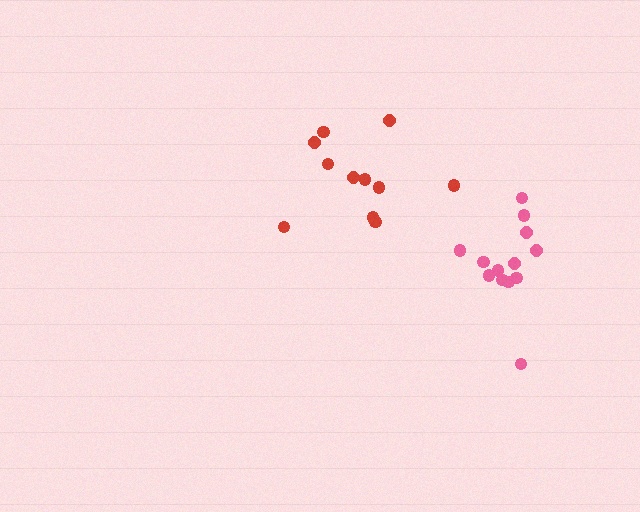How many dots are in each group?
Group 1: 11 dots, Group 2: 13 dots (24 total).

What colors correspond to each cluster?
The clusters are colored: red, pink.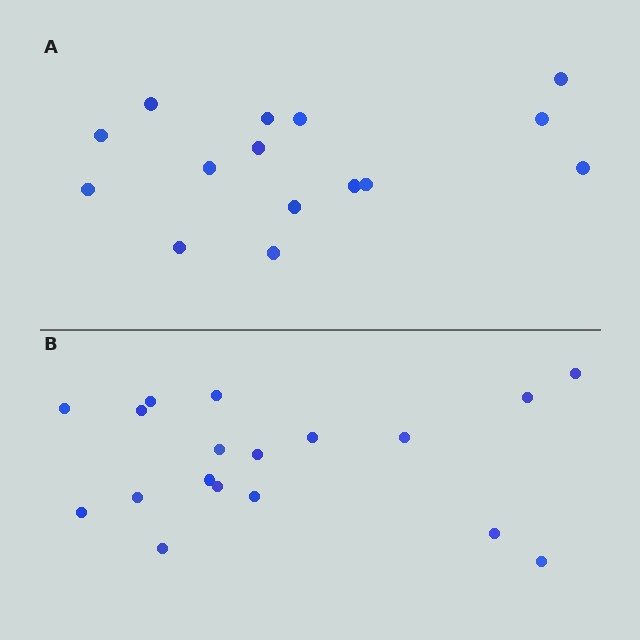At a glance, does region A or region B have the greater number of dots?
Region B (the bottom region) has more dots.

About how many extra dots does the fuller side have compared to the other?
Region B has just a few more — roughly 2 or 3 more dots than region A.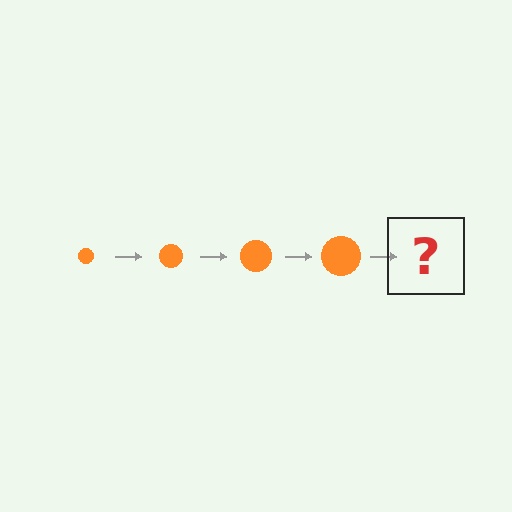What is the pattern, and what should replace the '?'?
The pattern is that the circle gets progressively larger each step. The '?' should be an orange circle, larger than the previous one.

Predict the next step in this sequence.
The next step is an orange circle, larger than the previous one.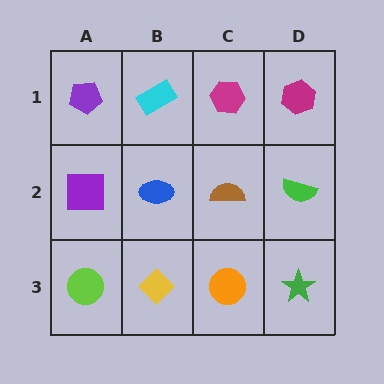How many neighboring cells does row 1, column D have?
2.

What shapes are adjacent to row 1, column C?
A brown semicircle (row 2, column C), a cyan rectangle (row 1, column B), a magenta hexagon (row 1, column D).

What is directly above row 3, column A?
A purple square.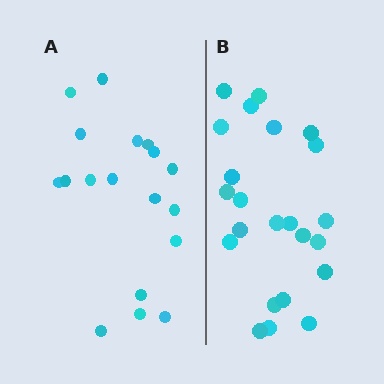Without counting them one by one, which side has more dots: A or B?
Region B (the right region) has more dots.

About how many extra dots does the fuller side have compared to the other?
Region B has about 5 more dots than region A.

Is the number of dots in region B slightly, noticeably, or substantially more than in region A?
Region B has noticeably more, but not dramatically so. The ratio is roughly 1.3 to 1.